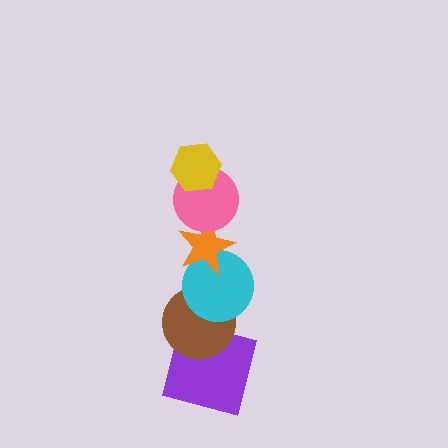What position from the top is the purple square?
The purple square is 6th from the top.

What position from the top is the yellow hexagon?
The yellow hexagon is 1st from the top.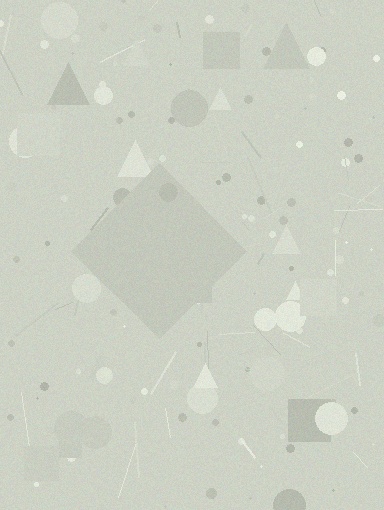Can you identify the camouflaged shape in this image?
The camouflaged shape is a diamond.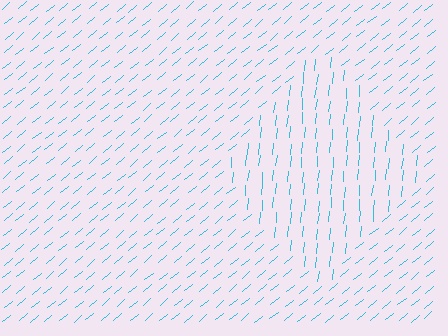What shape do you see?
I see a diamond.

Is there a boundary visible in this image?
Yes, there is a texture boundary formed by a change in line orientation.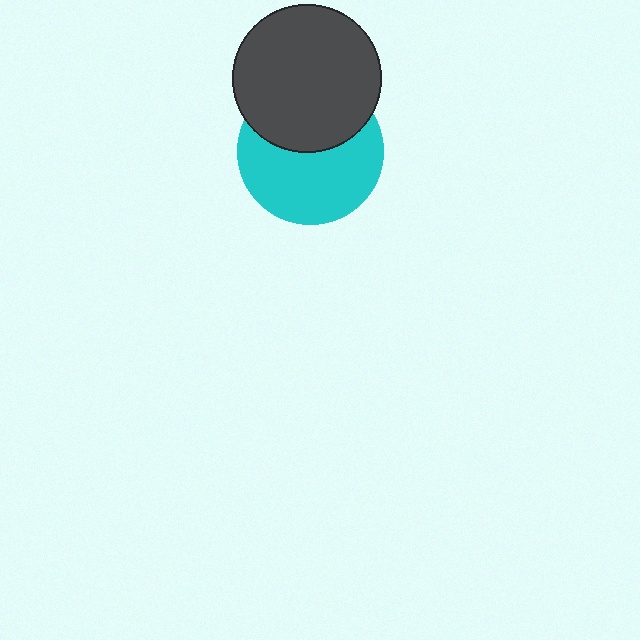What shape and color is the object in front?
The object in front is a dark gray circle.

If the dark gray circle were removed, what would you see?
You would see the complete cyan circle.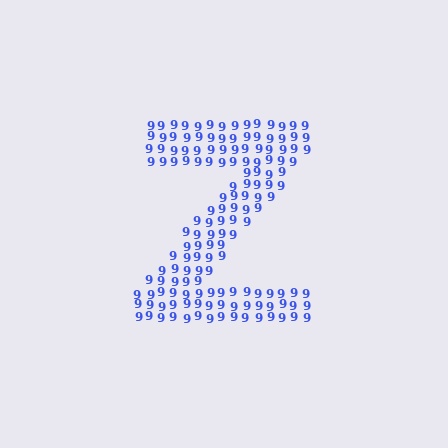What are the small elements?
The small elements are digit 9's.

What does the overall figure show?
The overall figure shows the letter Z.